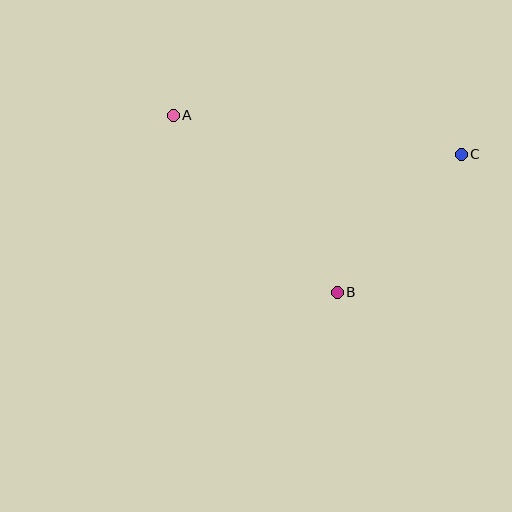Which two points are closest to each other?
Points B and C are closest to each other.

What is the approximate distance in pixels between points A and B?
The distance between A and B is approximately 241 pixels.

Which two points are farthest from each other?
Points A and C are farthest from each other.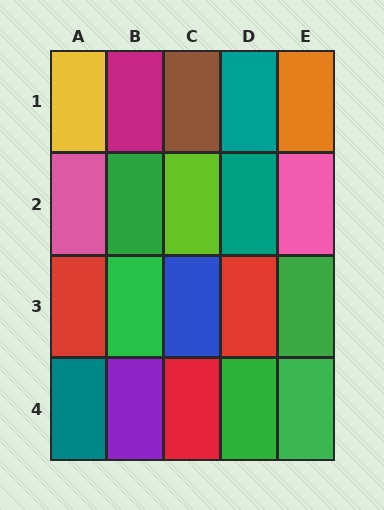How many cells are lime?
1 cell is lime.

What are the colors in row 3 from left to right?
Red, green, blue, red, green.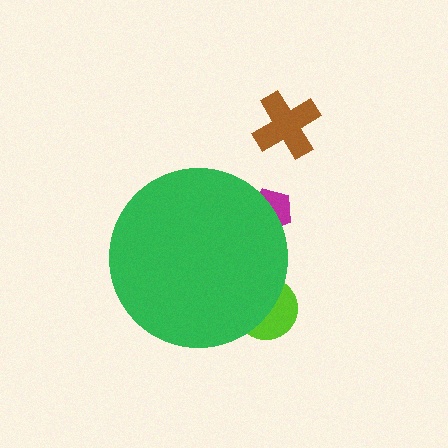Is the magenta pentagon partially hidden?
Yes, the magenta pentagon is partially hidden behind the green circle.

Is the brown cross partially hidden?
No, the brown cross is fully visible.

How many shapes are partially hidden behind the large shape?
2 shapes are partially hidden.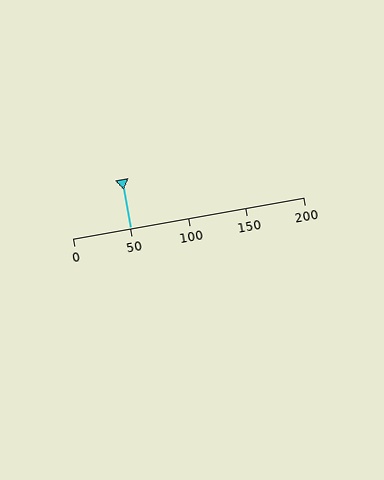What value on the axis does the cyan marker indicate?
The marker indicates approximately 50.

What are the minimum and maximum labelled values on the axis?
The axis runs from 0 to 200.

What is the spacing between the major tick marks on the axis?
The major ticks are spaced 50 apart.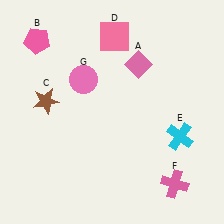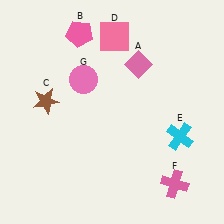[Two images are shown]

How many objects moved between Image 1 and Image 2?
1 object moved between the two images.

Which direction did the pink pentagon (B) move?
The pink pentagon (B) moved right.